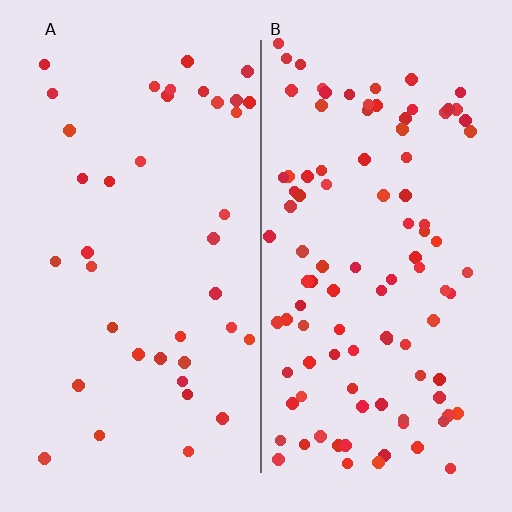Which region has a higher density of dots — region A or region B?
B (the right).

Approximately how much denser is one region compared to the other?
Approximately 2.6× — region B over region A.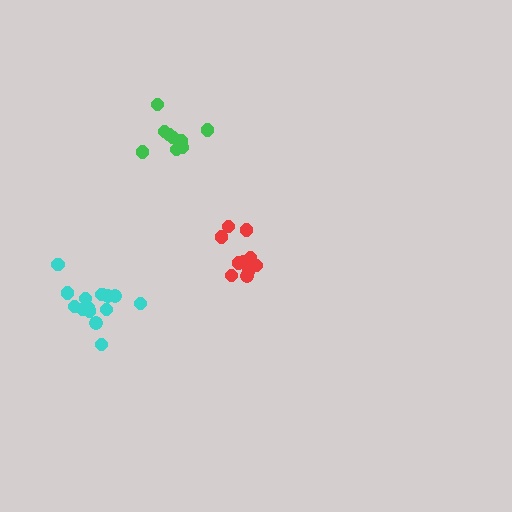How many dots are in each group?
Group 1: 14 dots, Group 2: 10 dots, Group 3: 9 dots (33 total).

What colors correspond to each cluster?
The clusters are colored: cyan, red, green.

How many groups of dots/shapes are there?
There are 3 groups.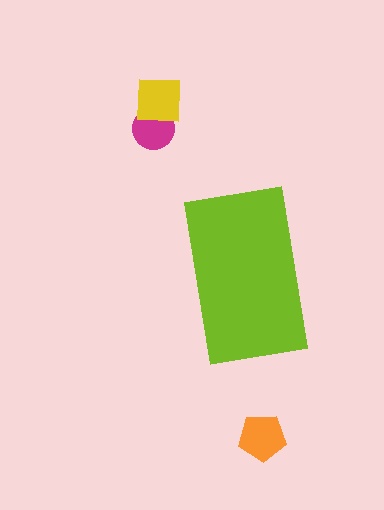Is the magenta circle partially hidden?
No, the magenta circle is fully visible.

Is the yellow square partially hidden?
No, the yellow square is fully visible.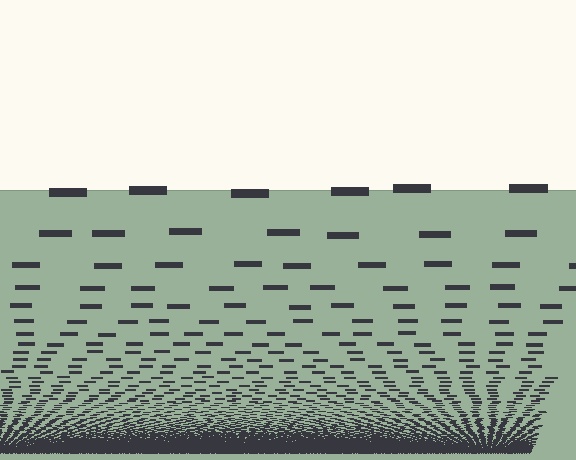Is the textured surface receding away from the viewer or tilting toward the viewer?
The surface appears to tilt toward the viewer. Texture elements get larger and sparser toward the top.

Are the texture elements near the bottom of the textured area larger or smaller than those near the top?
Smaller. The gradient is inverted — elements near the bottom are smaller and denser.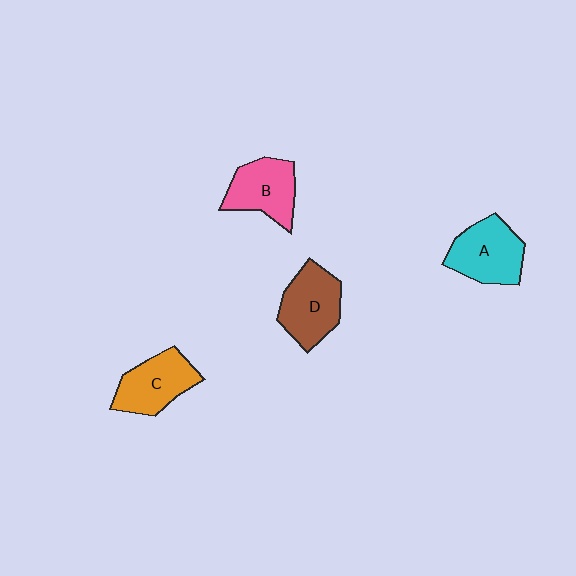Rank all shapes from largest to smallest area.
From largest to smallest: A (cyan), D (brown), C (orange), B (pink).